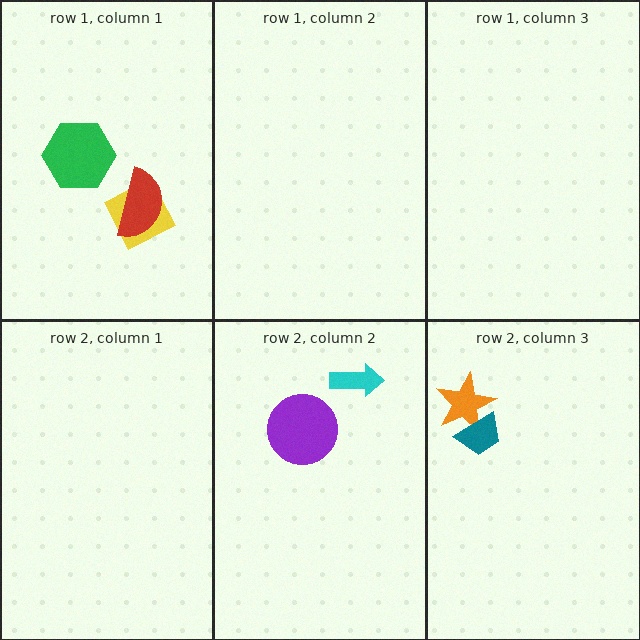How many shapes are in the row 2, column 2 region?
2.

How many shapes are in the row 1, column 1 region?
3.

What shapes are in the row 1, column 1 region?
The yellow square, the green hexagon, the red semicircle.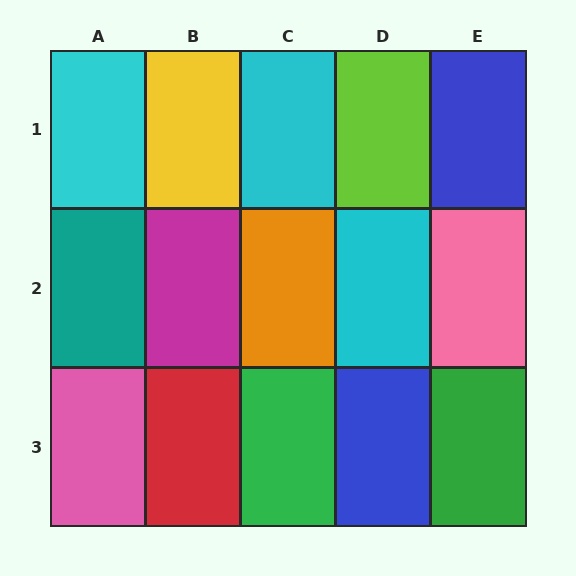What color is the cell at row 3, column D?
Blue.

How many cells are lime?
1 cell is lime.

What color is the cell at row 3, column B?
Red.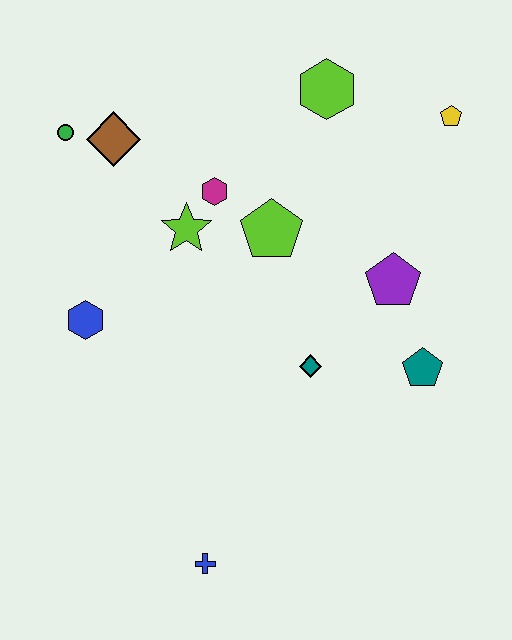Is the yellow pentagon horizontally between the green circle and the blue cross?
No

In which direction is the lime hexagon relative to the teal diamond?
The lime hexagon is above the teal diamond.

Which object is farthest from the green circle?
The blue cross is farthest from the green circle.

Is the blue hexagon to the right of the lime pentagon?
No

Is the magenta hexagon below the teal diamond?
No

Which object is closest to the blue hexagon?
The lime star is closest to the blue hexagon.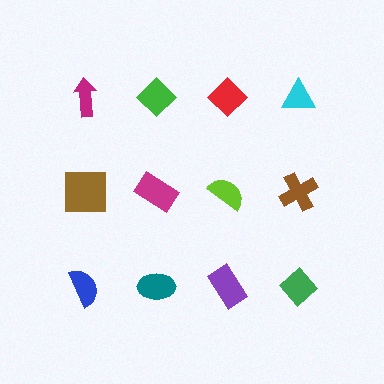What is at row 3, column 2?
A teal ellipse.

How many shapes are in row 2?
4 shapes.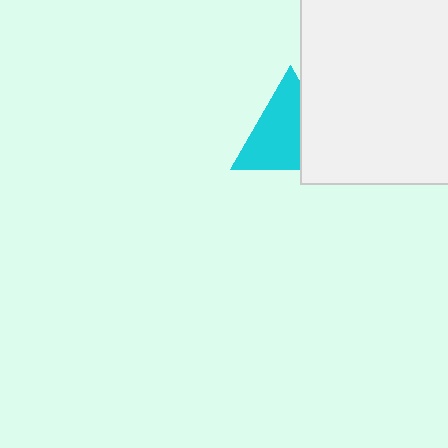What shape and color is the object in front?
The object in front is a white rectangle.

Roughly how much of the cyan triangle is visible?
About half of it is visible (roughly 64%).